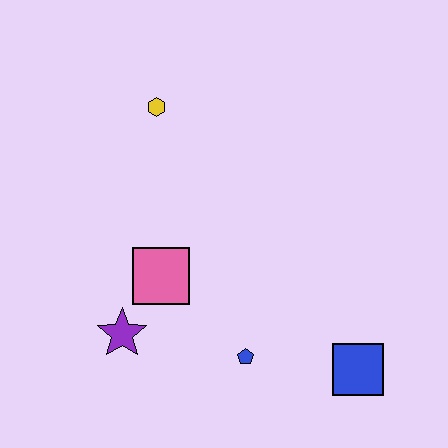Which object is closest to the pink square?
The purple star is closest to the pink square.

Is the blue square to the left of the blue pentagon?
No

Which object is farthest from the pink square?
The blue square is farthest from the pink square.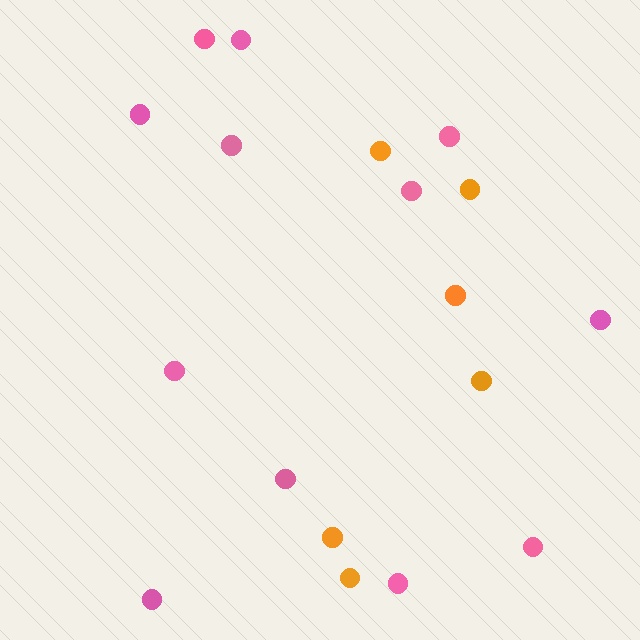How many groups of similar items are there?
There are 2 groups: one group of orange circles (6) and one group of pink circles (12).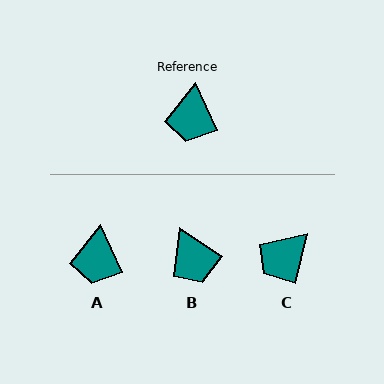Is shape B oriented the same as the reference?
No, it is off by about 32 degrees.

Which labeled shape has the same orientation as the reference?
A.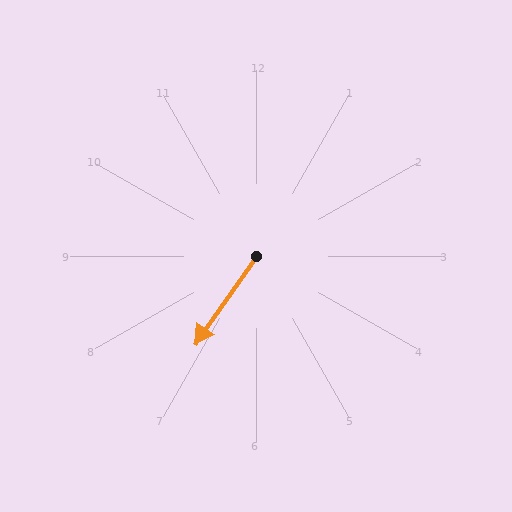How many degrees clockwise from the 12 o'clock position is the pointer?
Approximately 215 degrees.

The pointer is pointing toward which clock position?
Roughly 7 o'clock.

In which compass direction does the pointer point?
Southwest.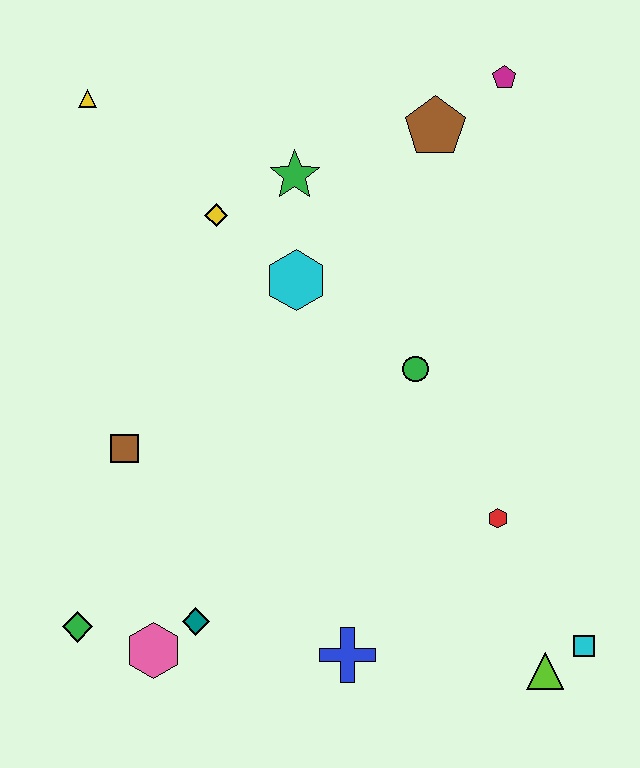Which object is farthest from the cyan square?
The yellow triangle is farthest from the cyan square.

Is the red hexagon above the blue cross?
Yes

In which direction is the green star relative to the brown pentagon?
The green star is to the left of the brown pentagon.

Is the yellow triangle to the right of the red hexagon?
No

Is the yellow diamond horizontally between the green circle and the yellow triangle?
Yes